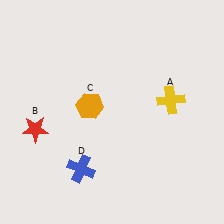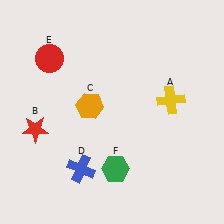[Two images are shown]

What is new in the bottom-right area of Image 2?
A green hexagon (F) was added in the bottom-right area of Image 2.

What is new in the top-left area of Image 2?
A red circle (E) was added in the top-left area of Image 2.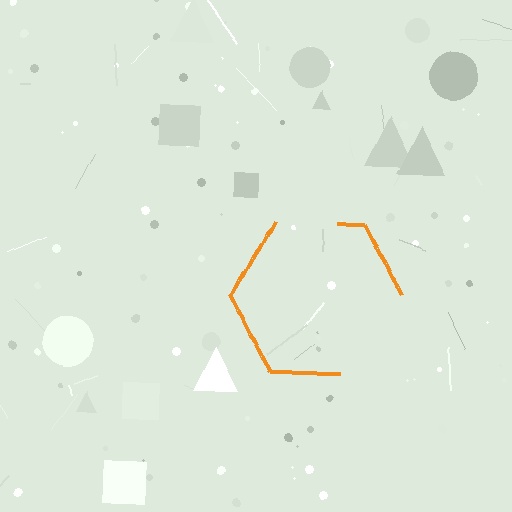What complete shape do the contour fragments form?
The contour fragments form a hexagon.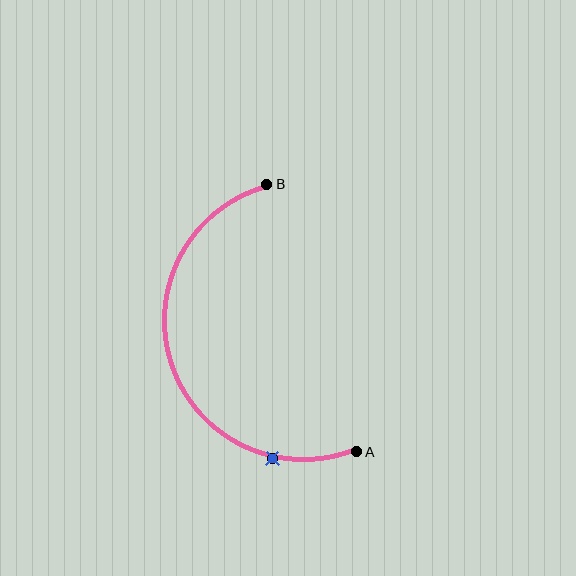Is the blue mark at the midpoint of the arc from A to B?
No. The blue mark lies on the arc but is closer to endpoint A. The arc midpoint would be at the point on the curve equidistant along the arc from both A and B.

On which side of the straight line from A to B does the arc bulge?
The arc bulges to the left of the straight line connecting A and B.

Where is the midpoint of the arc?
The arc midpoint is the point on the curve farthest from the straight line joining A and B. It sits to the left of that line.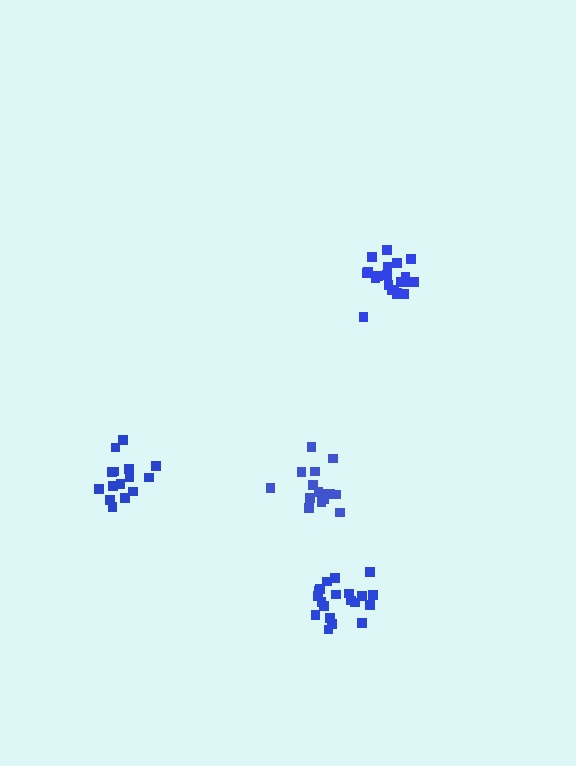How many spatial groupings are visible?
There are 4 spatial groupings.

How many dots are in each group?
Group 1: 21 dots, Group 2: 20 dots, Group 3: 15 dots, Group 4: 15 dots (71 total).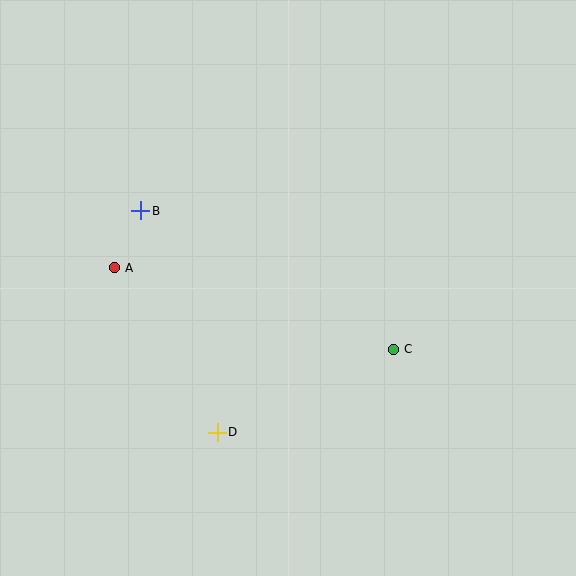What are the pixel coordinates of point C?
Point C is at (393, 349).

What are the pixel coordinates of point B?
Point B is at (141, 211).